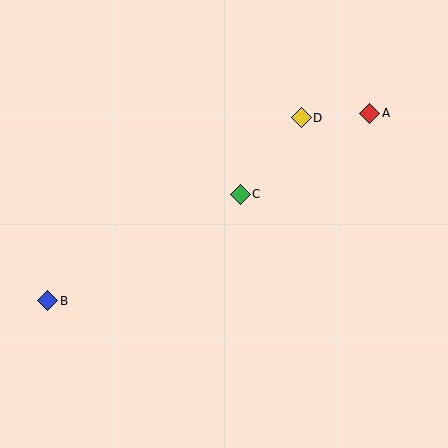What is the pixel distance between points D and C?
The distance between D and C is 98 pixels.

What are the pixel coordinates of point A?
Point A is at (370, 113).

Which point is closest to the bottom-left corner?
Point B is closest to the bottom-left corner.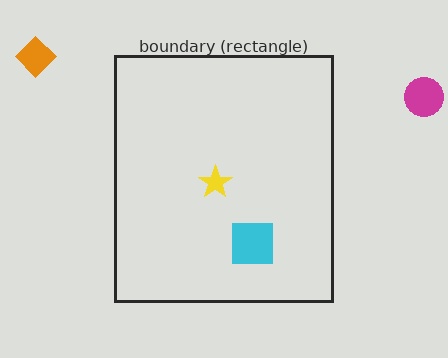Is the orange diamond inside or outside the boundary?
Outside.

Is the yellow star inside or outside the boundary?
Inside.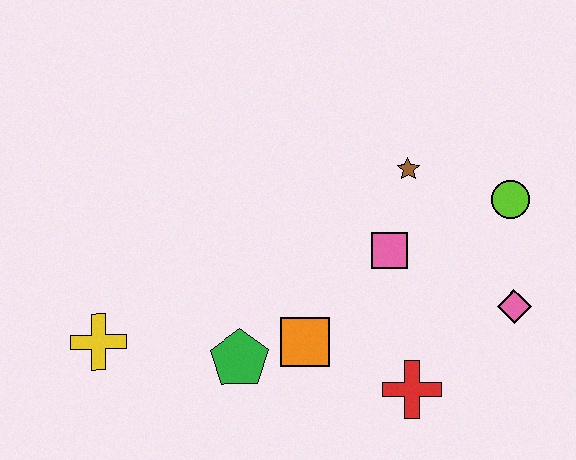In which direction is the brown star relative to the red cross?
The brown star is above the red cross.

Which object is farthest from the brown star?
The yellow cross is farthest from the brown star.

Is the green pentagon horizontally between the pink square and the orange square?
No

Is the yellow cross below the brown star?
Yes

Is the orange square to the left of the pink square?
Yes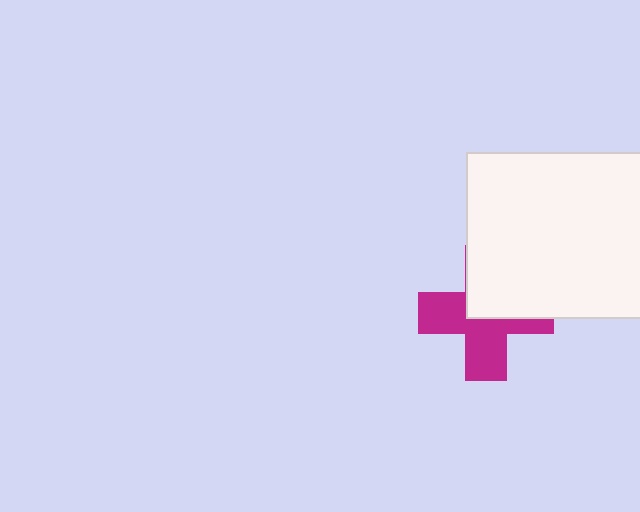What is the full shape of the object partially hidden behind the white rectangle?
The partially hidden object is a magenta cross.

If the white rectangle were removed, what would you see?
You would see the complete magenta cross.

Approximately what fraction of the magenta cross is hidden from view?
Roughly 46% of the magenta cross is hidden behind the white rectangle.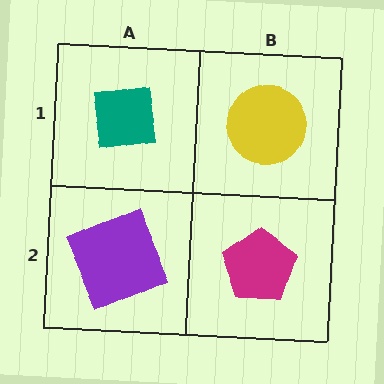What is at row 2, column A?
A purple square.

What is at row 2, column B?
A magenta pentagon.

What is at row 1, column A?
A teal square.